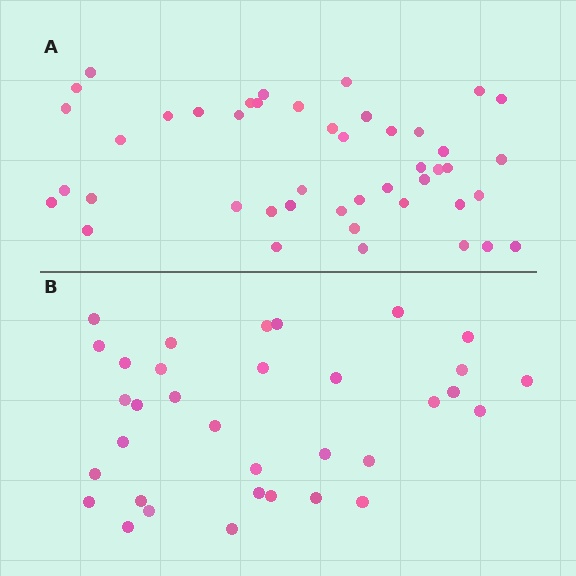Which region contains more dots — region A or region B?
Region A (the top region) has more dots.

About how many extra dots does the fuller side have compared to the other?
Region A has roughly 12 or so more dots than region B.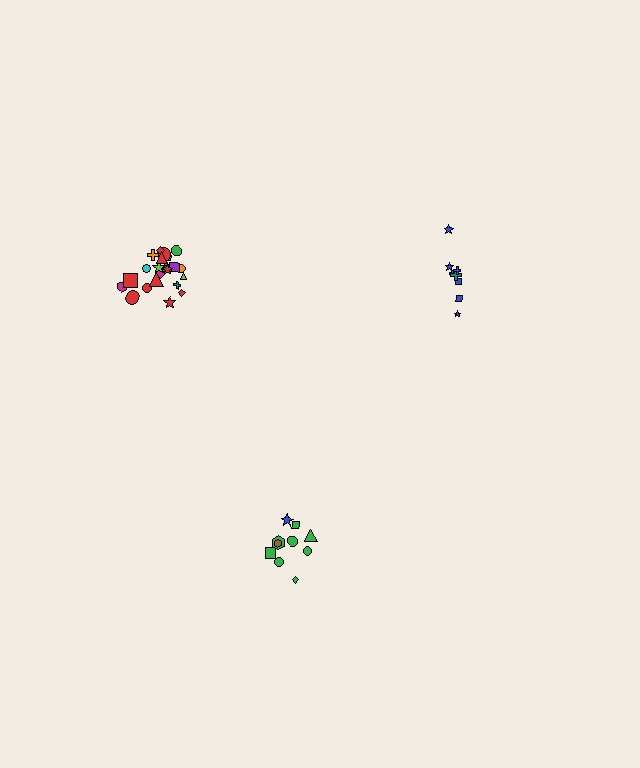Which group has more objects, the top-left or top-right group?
The top-left group.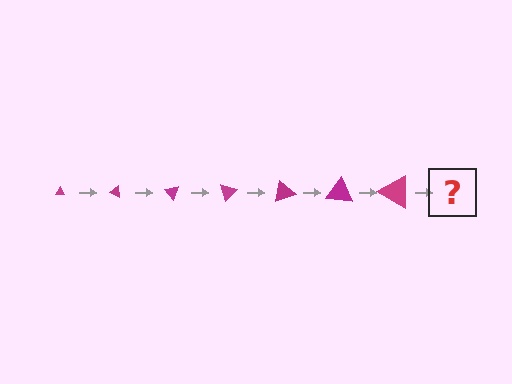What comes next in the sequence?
The next element should be a triangle, larger than the previous one and rotated 175 degrees from the start.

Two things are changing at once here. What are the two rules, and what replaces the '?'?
The two rules are that the triangle grows larger each step and it rotates 25 degrees each step. The '?' should be a triangle, larger than the previous one and rotated 175 degrees from the start.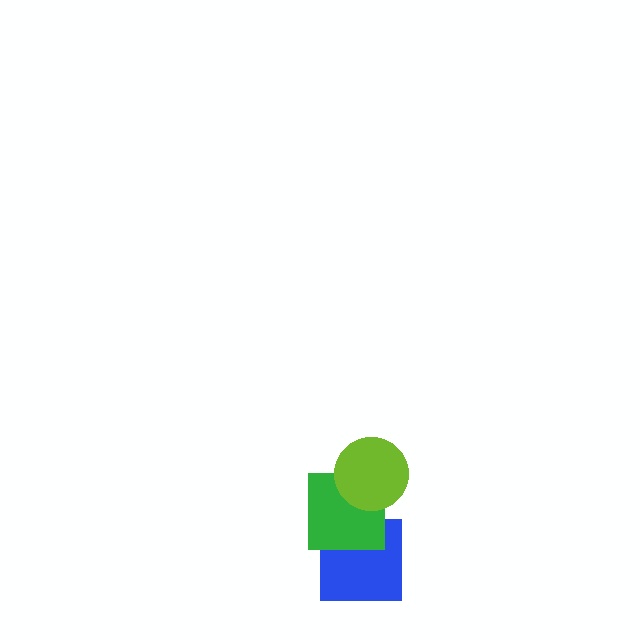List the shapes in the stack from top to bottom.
From top to bottom: the lime circle, the green square, the blue square.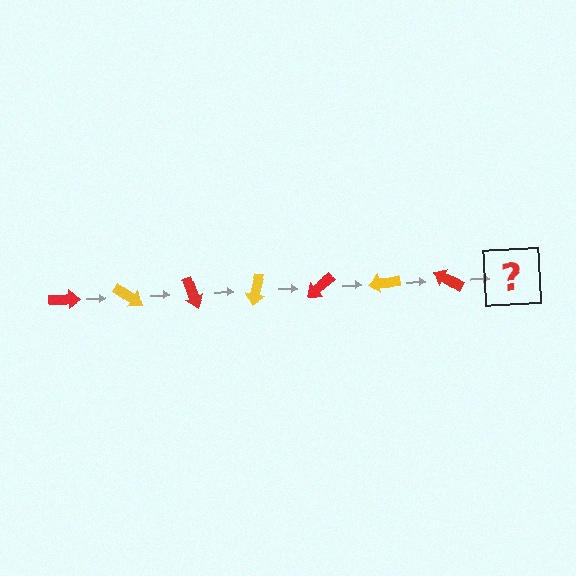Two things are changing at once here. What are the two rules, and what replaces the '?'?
The two rules are that it rotates 35 degrees each step and the color cycles through red and yellow. The '?' should be a yellow arrow, rotated 245 degrees from the start.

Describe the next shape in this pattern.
It should be a yellow arrow, rotated 245 degrees from the start.